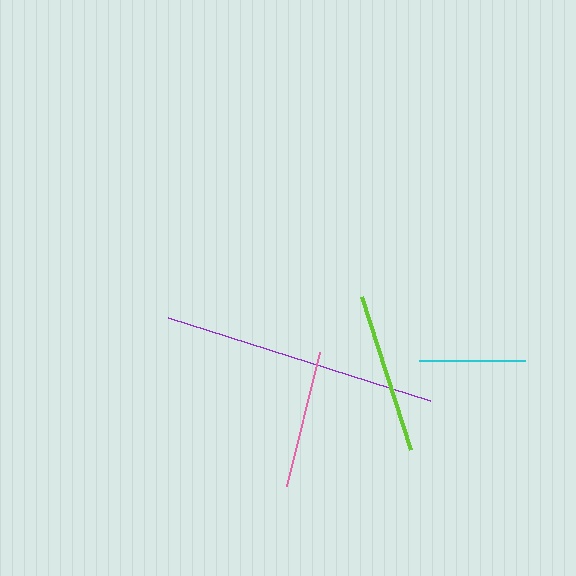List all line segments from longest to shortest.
From longest to shortest: purple, lime, pink, cyan.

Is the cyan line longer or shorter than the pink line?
The pink line is longer than the cyan line.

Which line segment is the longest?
The purple line is the longest at approximately 274 pixels.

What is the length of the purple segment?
The purple segment is approximately 274 pixels long.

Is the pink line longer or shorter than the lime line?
The lime line is longer than the pink line.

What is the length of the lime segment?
The lime segment is approximately 161 pixels long.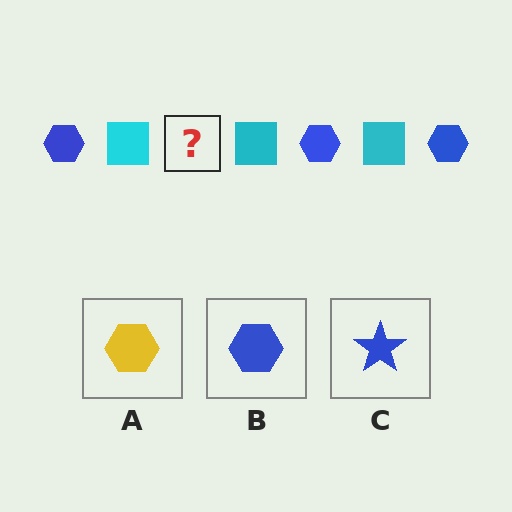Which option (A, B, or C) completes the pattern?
B.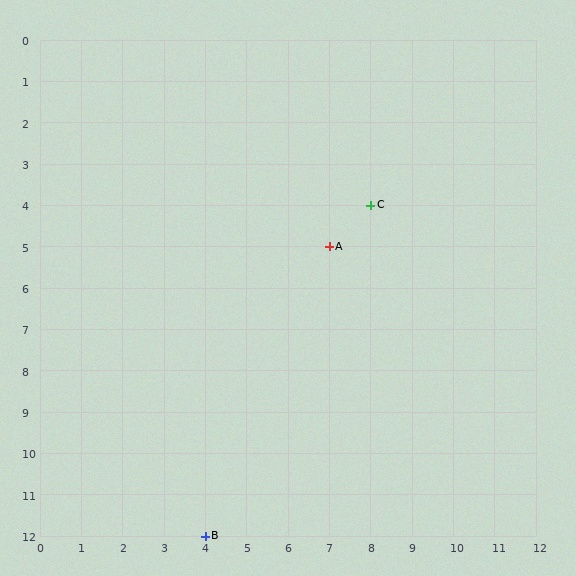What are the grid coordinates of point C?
Point C is at grid coordinates (8, 4).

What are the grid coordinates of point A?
Point A is at grid coordinates (7, 5).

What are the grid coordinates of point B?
Point B is at grid coordinates (4, 12).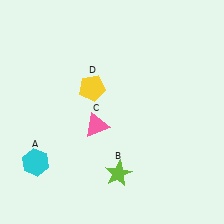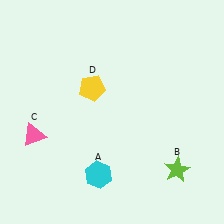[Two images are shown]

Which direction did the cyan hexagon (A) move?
The cyan hexagon (A) moved right.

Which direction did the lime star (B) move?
The lime star (B) moved right.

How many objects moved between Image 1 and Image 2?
3 objects moved between the two images.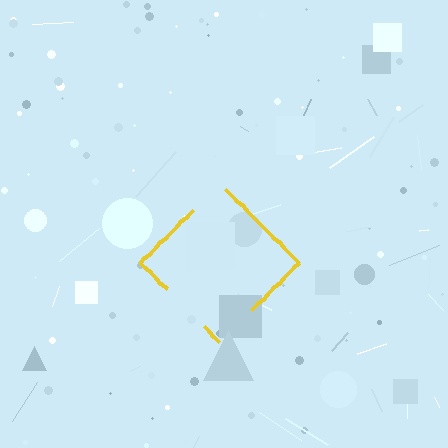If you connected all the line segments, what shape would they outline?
They would outline a diamond.